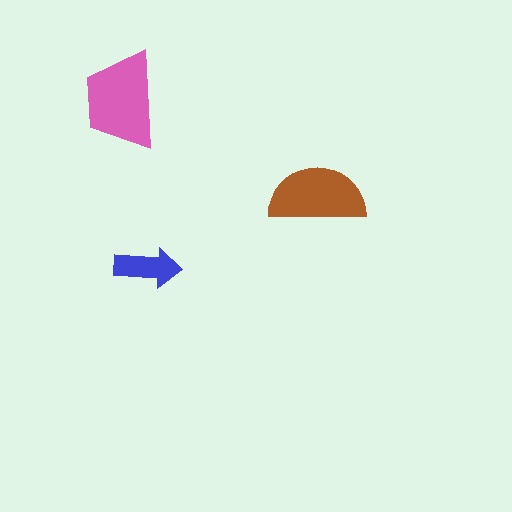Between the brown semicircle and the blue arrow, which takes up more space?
The brown semicircle.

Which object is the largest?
The pink trapezoid.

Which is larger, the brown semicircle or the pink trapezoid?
The pink trapezoid.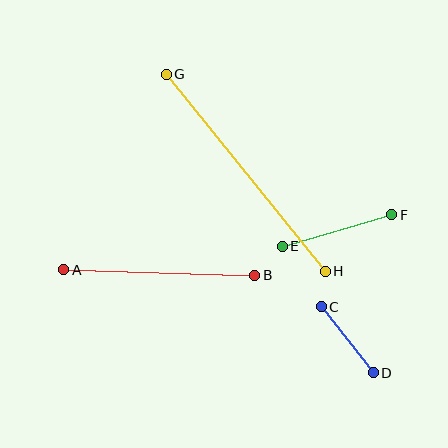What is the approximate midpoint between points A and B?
The midpoint is at approximately (159, 272) pixels.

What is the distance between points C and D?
The distance is approximately 84 pixels.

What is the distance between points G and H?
The distance is approximately 253 pixels.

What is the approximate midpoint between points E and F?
The midpoint is at approximately (337, 231) pixels.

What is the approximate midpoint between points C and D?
The midpoint is at approximately (347, 340) pixels.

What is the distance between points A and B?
The distance is approximately 191 pixels.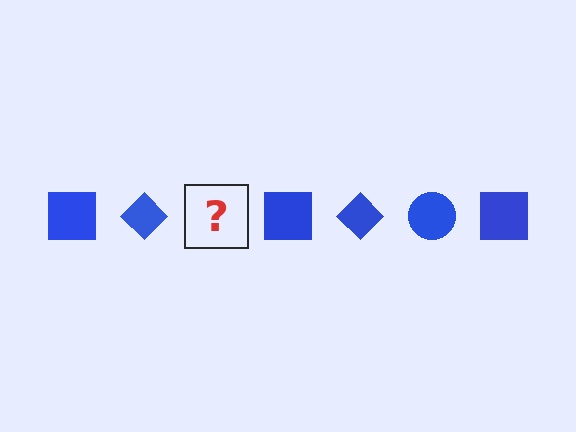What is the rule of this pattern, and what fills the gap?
The rule is that the pattern cycles through square, diamond, circle shapes in blue. The gap should be filled with a blue circle.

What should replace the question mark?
The question mark should be replaced with a blue circle.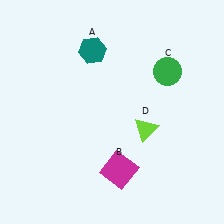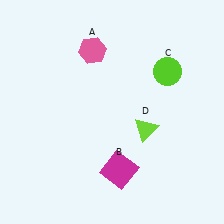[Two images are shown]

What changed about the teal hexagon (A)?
In Image 1, A is teal. In Image 2, it changed to pink.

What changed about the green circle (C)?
In Image 1, C is green. In Image 2, it changed to lime.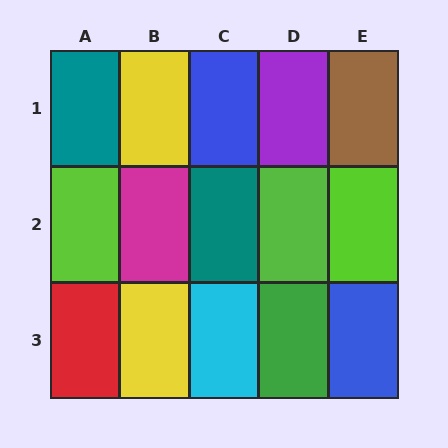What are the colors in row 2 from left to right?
Lime, magenta, teal, lime, lime.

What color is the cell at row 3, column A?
Red.